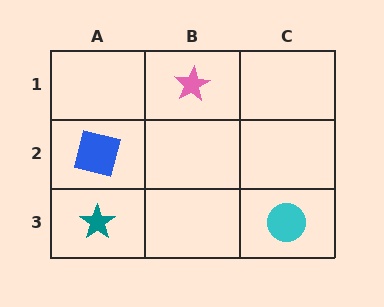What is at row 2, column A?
A blue square.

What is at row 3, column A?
A teal star.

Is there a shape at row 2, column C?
No, that cell is empty.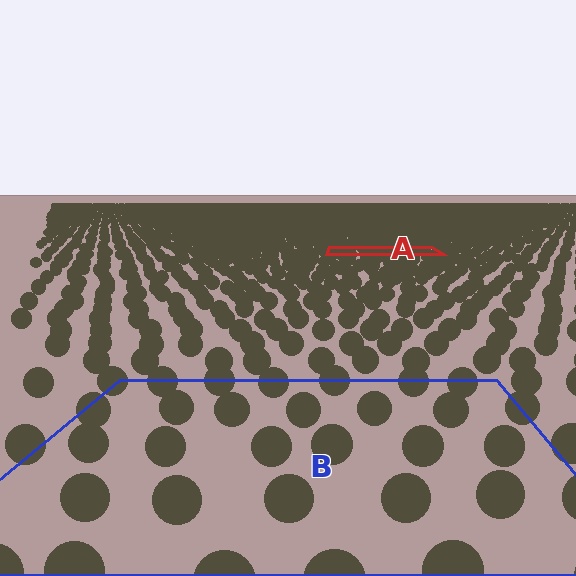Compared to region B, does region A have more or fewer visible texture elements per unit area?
Region A has more texture elements per unit area — they are packed more densely because it is farther away.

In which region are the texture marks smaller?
The texture marks are smaller in region A, because it is farther away.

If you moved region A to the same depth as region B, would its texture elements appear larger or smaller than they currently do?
They would appear larger. At a closer depth, the same texture elements are projected at a bigger on-screen size.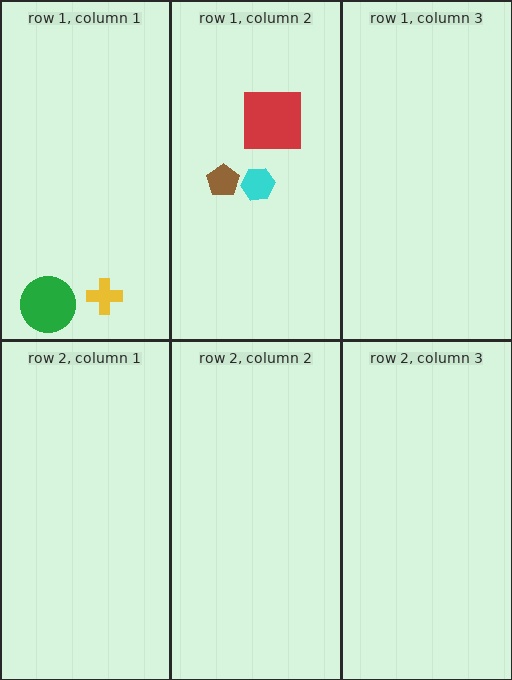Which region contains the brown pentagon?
The row 1, column 2 region.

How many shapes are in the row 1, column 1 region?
2.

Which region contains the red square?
The row 1, column 2 region.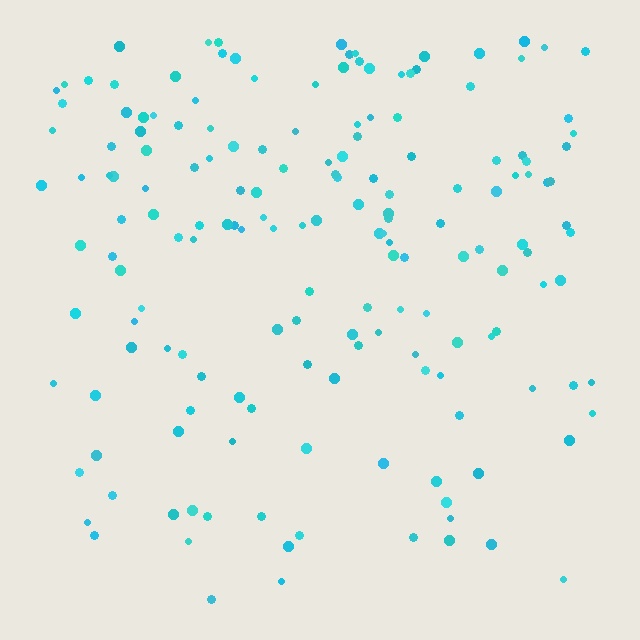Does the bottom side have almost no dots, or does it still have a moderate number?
Still a moderate number, just noticeably fewer than the top.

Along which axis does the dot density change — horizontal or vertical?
Vertical.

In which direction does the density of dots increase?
From bottom to top, with the top side densest.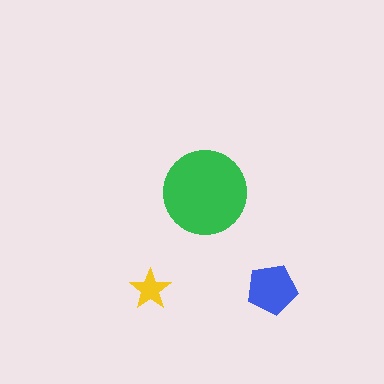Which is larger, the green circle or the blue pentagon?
The green circle.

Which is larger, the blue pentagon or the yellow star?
The blue pentagon.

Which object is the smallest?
The yellow star.